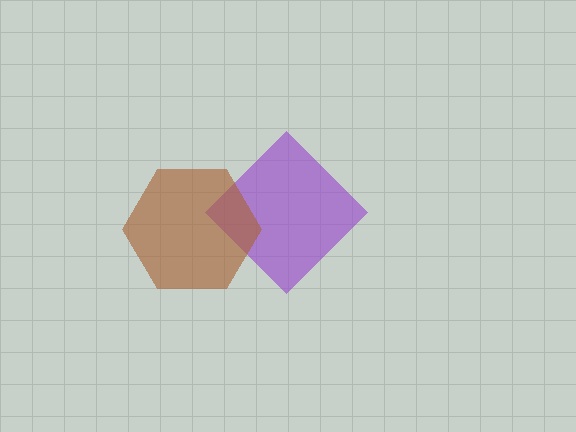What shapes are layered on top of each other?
The layered shapes are: a purple diamond, a brown hexagon.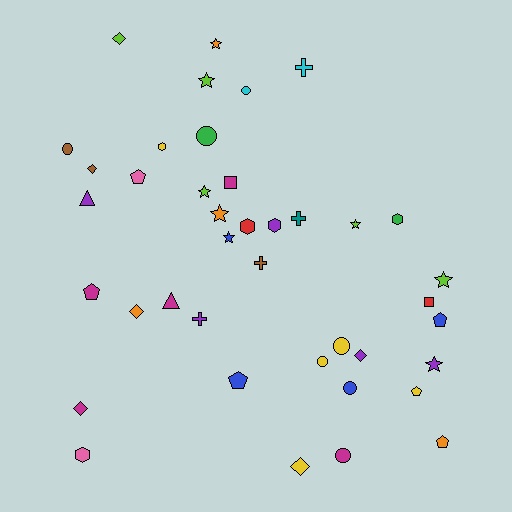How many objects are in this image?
There are 40 objects.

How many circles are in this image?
There are 7 circles.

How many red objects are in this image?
There are 2 red objects.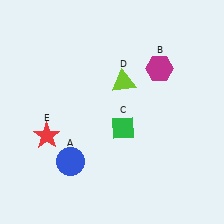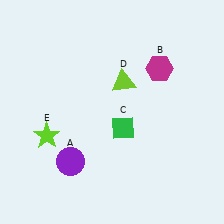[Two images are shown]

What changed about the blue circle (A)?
In Image 1, A is blue. In Image 2, it changed to purple.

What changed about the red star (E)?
In Image 1, E is red. In Image 2, it changed to lime.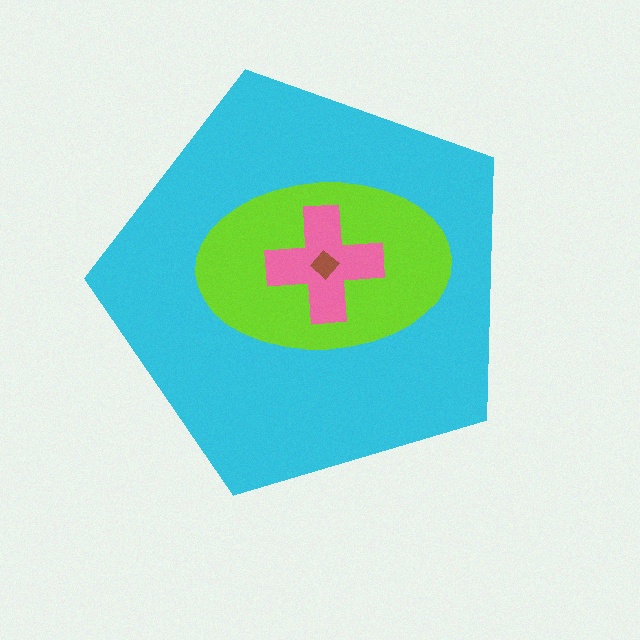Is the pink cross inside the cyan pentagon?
Yes.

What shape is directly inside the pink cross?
The brown diamond.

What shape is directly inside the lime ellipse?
The pink cross.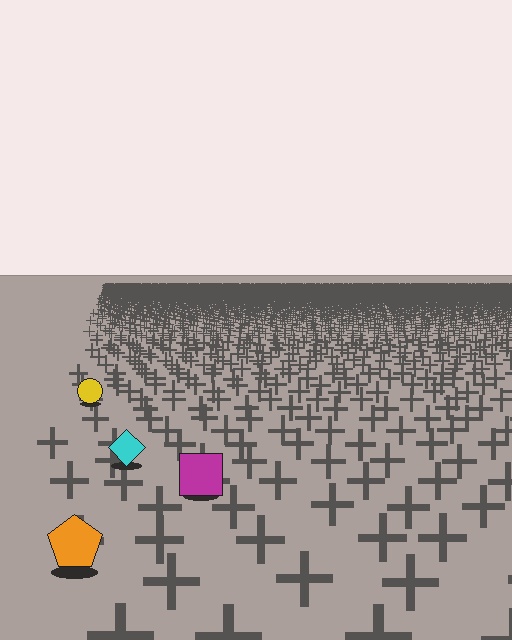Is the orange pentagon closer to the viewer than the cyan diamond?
Yes. The orange pentagon is closer — you can tell from the texture gradient: the ground texture is coarser near it.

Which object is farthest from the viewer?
The yellow circle is farthest from the viewer. It appears smaller and the ground texture around it is denser.